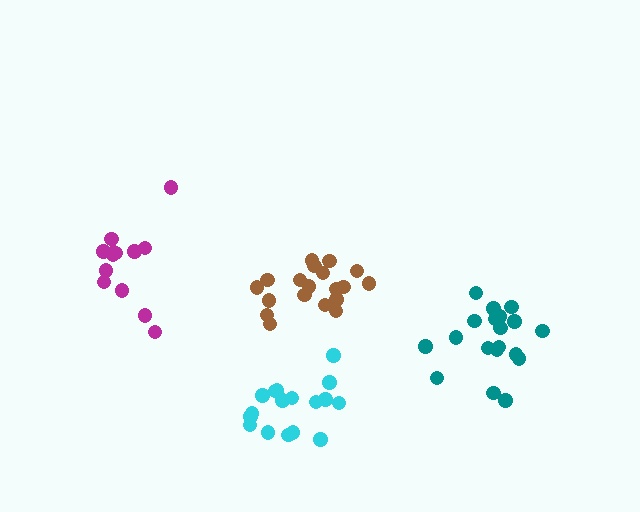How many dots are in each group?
Group 1: 19 dots, Group 2: 17 dots, Group 3: 13 dots, Group 4: 19 dots (68 total).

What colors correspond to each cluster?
The clusters are colored: teal, cyan, magenta, brown.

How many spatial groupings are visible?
There are 4 spatial groupings.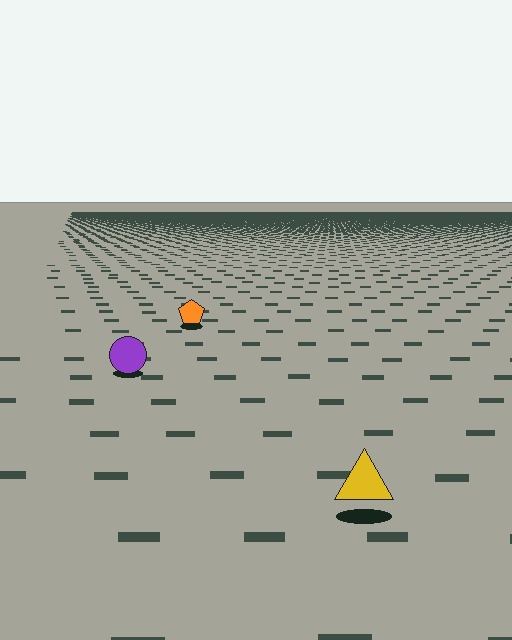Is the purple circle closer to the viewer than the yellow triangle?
No. The yellow triangle is closer — you can tell from the texture gradient: the ground texture is coarser near it.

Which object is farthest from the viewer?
The orange pentagon is farthest from the viewer. It appears smaller and the ground texture around it is denser.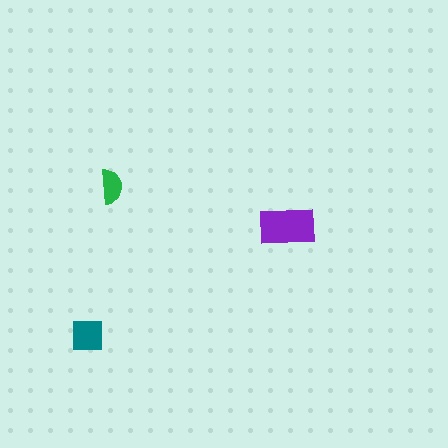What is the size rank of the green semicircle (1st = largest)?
3rd.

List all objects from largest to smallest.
The purple rectangle, the teal square, the green semicircle.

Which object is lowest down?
The teal square is bottommost.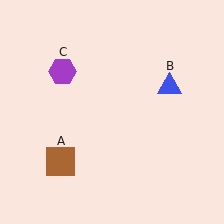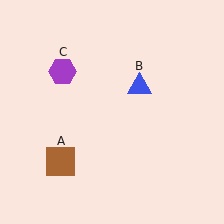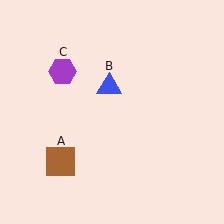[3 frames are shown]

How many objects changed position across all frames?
1 object changed position: blue triangle (object B).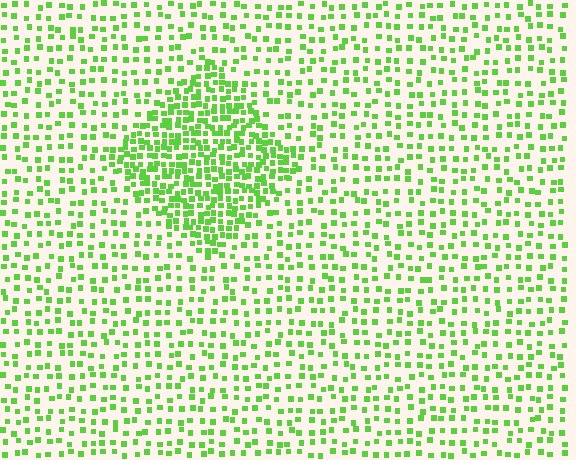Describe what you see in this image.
The image contains small lime elements arranged at two different densities. A diamond-shaped region is visible where the elements are more densely packed than the surrounding area.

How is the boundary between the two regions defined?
The boundary is defined by a change in element density (approximately 2.3x ratio). All elements are the same color, size, and shape.